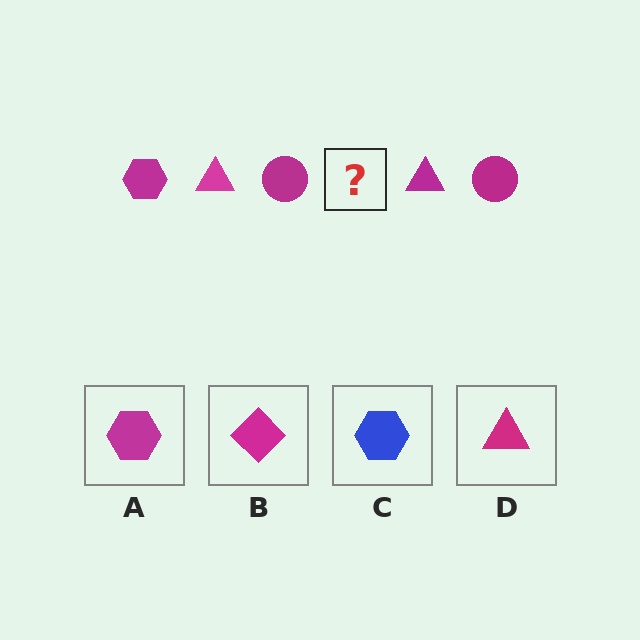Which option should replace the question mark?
Option A.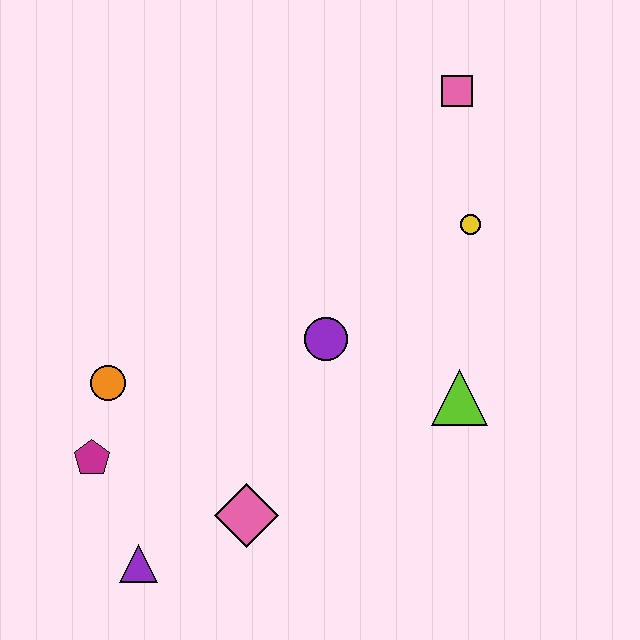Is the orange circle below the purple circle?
Yes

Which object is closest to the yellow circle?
The pink square is closest to the yellow circle.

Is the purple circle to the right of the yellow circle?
No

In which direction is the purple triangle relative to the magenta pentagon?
The purple triangle is below the magenta pentagon.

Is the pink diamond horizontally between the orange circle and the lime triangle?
Yes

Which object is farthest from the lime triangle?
The magenta pentagon is farthest from the lime triangle.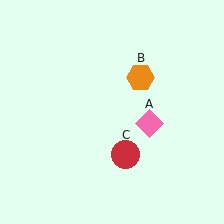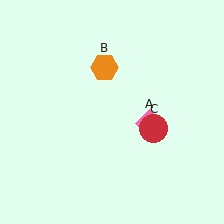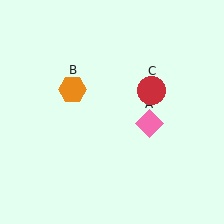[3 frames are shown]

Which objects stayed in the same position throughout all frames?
Pink diamond (object A) remained stationary.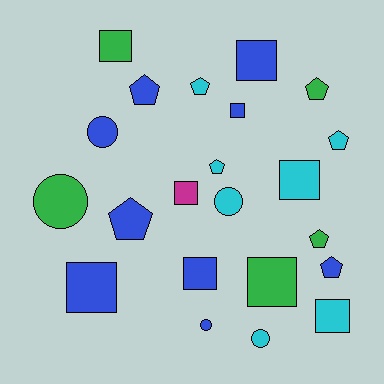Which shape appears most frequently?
Square, with 9 objects.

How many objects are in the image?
There are 22 objects.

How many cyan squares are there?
There are 2 cyan squares.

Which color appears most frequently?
Blue, with 9 objects.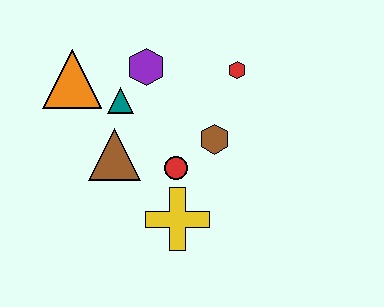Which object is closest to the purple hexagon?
The teal triangle is closest to the purple hexagon.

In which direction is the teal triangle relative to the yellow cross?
The teal triangle is above the yellow cross.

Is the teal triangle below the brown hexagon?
No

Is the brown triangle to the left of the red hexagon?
Yes